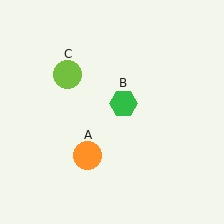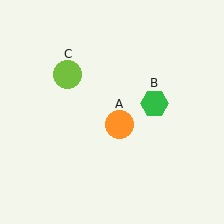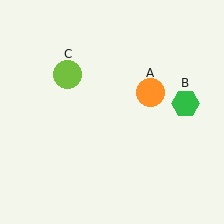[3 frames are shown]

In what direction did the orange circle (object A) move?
The orange circle (object A) moved up and to the right.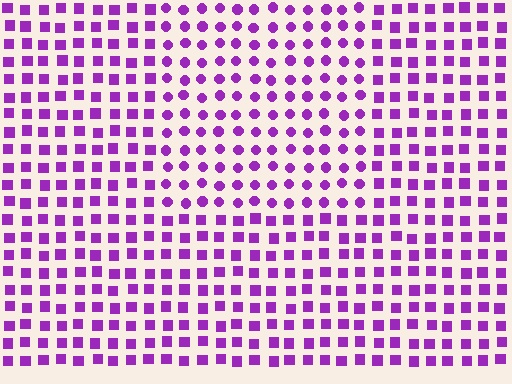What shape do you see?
I see a rectangle.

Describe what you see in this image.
The image is filled with small purple elements arranged in a uniform grid. A rectangle-shaped region contains circles, while the surrounding area contains squares. The boundary is defined purely by the change in element shape.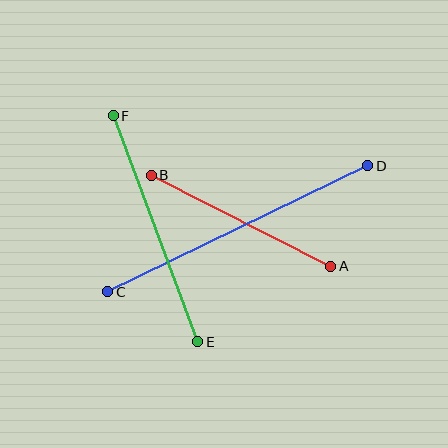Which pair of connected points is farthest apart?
Points C and D are farthest apart.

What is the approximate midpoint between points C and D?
The midpoint is at approximately (238, 229) pixels.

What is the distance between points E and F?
The distance is approximately 241 pixels.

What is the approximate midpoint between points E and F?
The midpoint is at approximately (156, 229) pixels.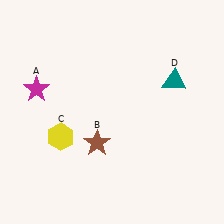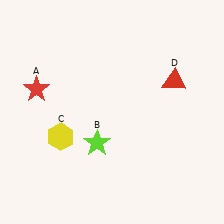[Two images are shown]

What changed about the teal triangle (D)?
In Image 1, D is teal. In Image 2, it changed to red.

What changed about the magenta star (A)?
In Image 1, A is magenta. In Image 2, it changed to red.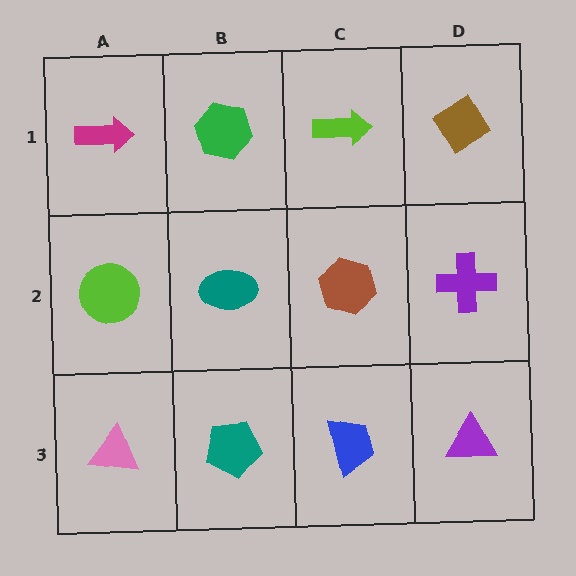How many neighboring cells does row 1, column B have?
3.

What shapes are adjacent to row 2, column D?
A brown diamond (row 1, column D), a purple triangle (row 3, column D), a brown hexagon (row 2, column C).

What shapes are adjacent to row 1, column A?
A lime circle (row 2, column A), a green hexagon (row 1, column B).